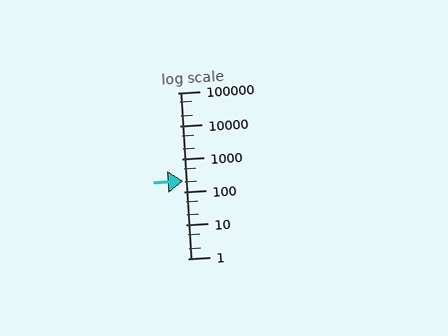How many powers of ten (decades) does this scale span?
The scale spans 5 decades, from 1 to 100000.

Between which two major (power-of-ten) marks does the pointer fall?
The pointer is between 100 and 1000.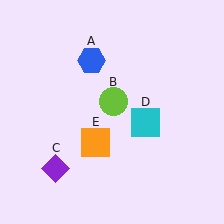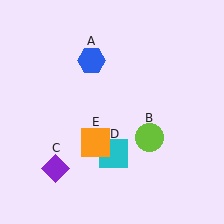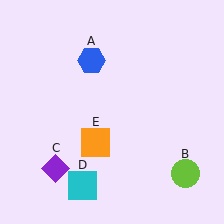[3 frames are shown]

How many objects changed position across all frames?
2 objects changed position: lime circle (object B), cyan square (object D).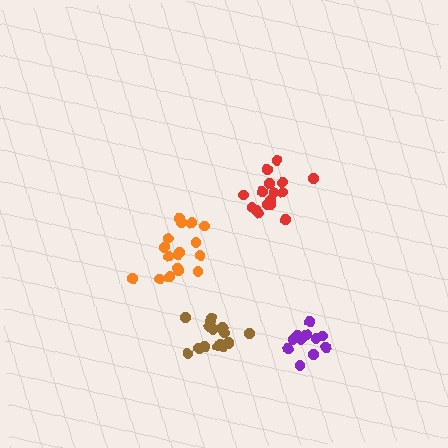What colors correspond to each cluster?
The clusters are colored: purple, brown, red, orange.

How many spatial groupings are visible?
There are 4 spatial groupings.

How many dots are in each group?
Group 1: 12 dots, Group 2: 17 dots, Group 3: 16 dots, Group 4: 17 dots (62 total).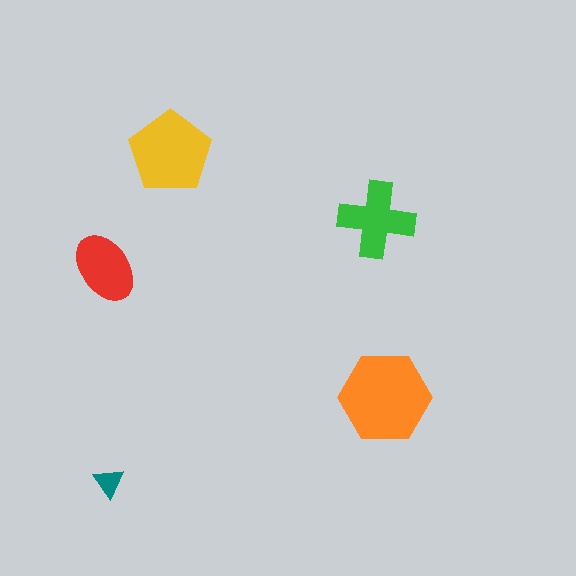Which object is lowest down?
The teal triangle is bottommost.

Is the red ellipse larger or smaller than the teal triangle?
Larger.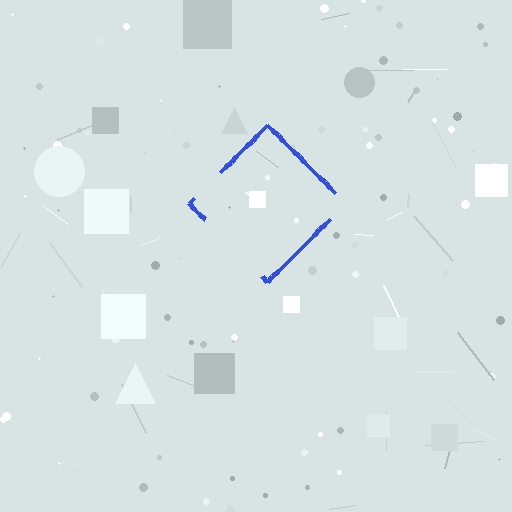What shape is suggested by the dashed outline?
The dashed outline suggests a diamond.